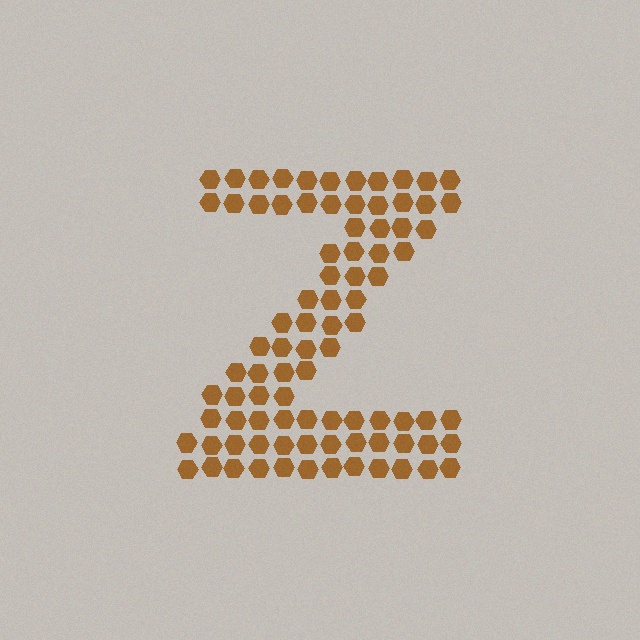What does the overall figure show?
The overall figure shows the letter Z.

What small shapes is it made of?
It is made of small hexagons.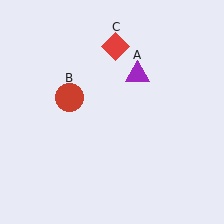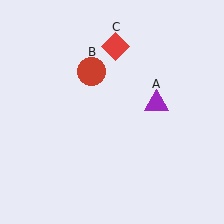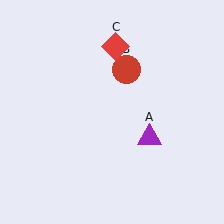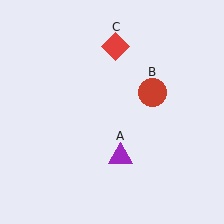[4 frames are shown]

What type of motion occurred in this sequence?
The purple triangle (object A), red circle (object B) rotated clockwise around the center of the scene.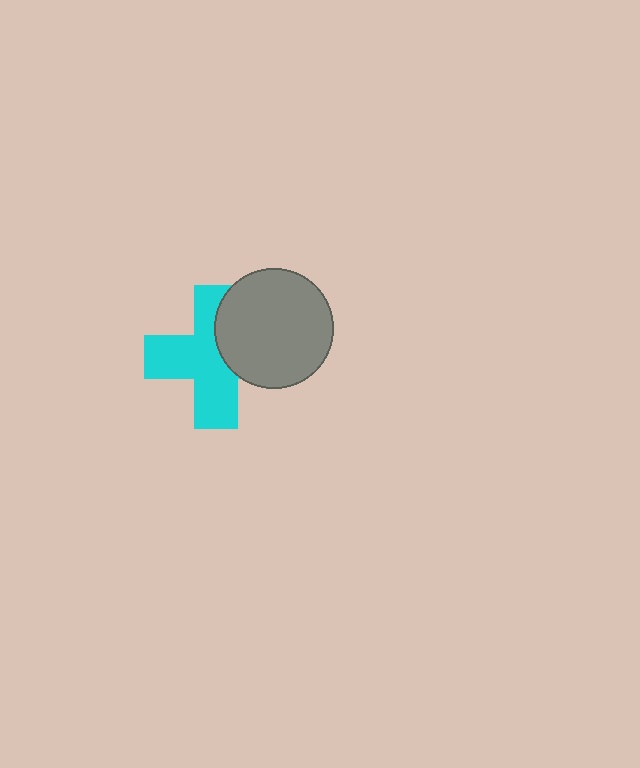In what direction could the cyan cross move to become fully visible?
The cyan cross could move left. That would shift it out from behind the gray circle entirely.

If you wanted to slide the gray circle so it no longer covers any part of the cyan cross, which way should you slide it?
Slide it right — that is the most direct way to separate the two shapes.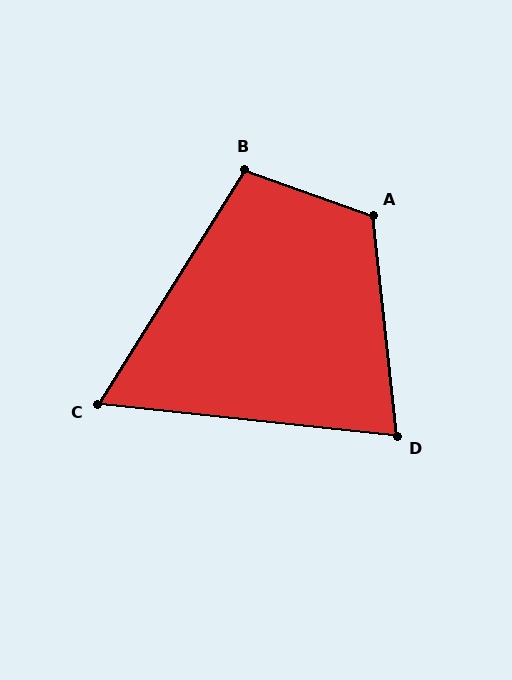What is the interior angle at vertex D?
Approximately 78 degrees (acute).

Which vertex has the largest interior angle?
A, at approximately 116 degrees.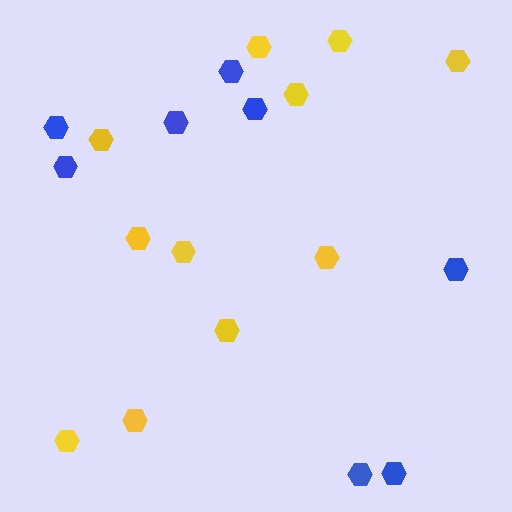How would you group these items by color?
There are 2 groups: one group of yellow hexagons (11) and one group of blue hexagons (8).